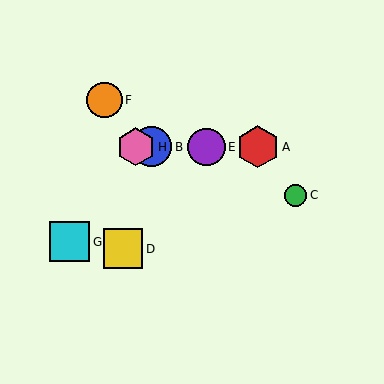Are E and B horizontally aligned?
Yes, both are at y≈147.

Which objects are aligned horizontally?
Objects A, B, E, H are aligned horizontally.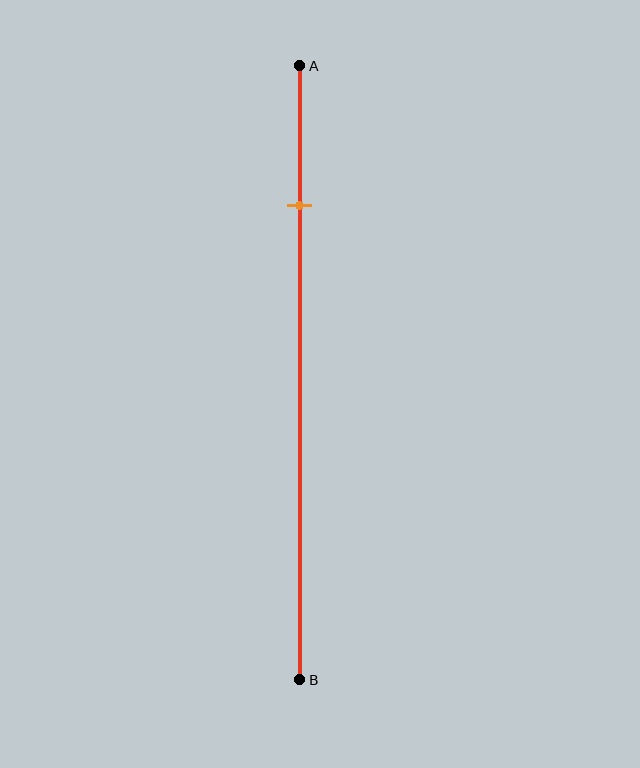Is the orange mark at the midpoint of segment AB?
No, the mark is at about 25% from A, not at the 50% midpoint.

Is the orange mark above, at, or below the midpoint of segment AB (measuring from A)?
The orange mark is above the midpoint of segment AB.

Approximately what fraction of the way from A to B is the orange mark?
The orange mark is approximately 25% of the way from A to B.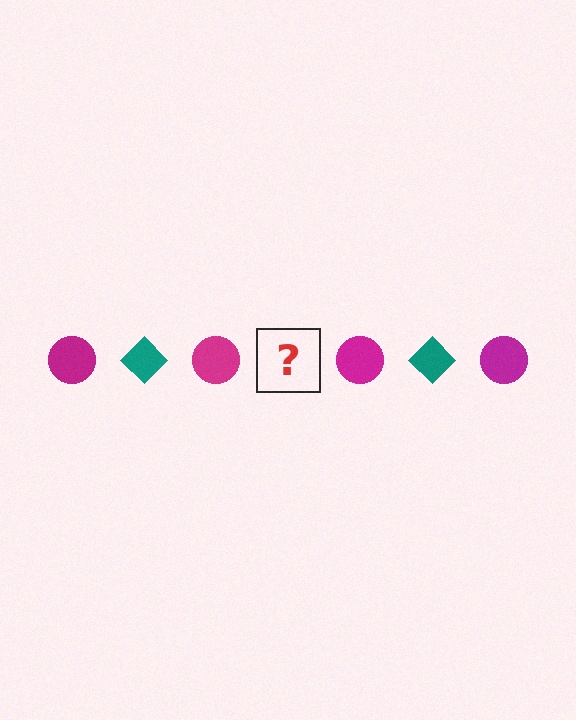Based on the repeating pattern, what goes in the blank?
The blank should be a teal diamond.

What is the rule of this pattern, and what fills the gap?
The rule is that the pattern alternates between magenta circle and teal diamond. The gap should be filled with a teal diamond.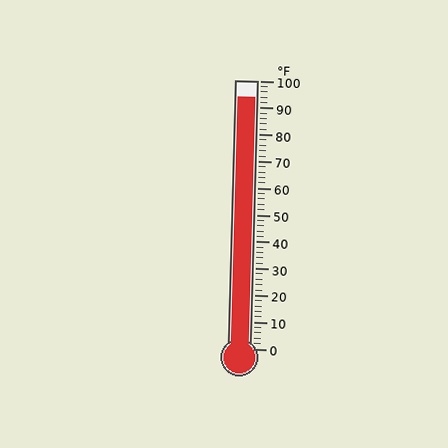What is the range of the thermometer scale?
The thermometer scale ranges from 0°F to 100°F.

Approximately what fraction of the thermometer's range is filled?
The thermometer is filled to approximately 95% of its range.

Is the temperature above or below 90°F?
The temperature is above 90°F.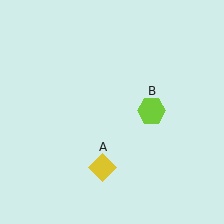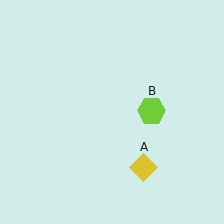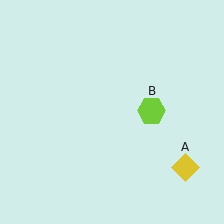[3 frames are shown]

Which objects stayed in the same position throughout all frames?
Lime hexagon (object B) remained stationary.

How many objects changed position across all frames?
1 object changed position: yellow diamond (object A).